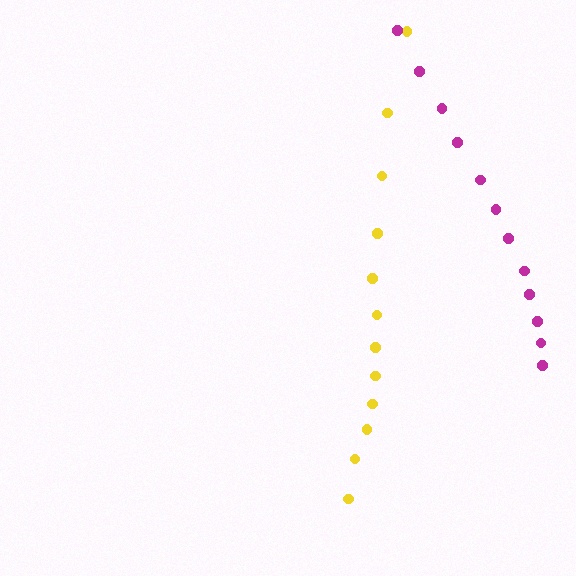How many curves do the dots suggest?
There are 2 distinct paths.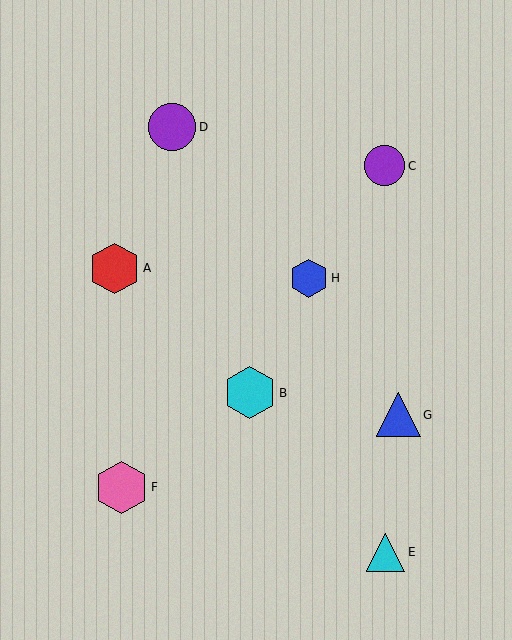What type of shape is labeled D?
Shape D is a purple circle.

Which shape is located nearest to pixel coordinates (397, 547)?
The cyan triangle (labeled E) at (385, 552) is nearest to that location.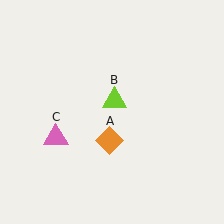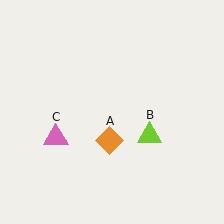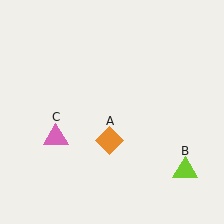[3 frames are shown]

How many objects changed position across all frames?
1 object changed position: lime triangle (object B).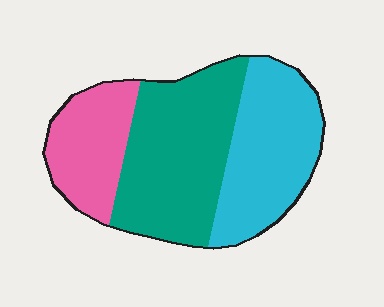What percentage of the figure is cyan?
Cyan takes up about one third (1/3) of the figure.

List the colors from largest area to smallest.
From largest to smallest: teal, cyan, pink.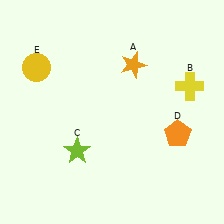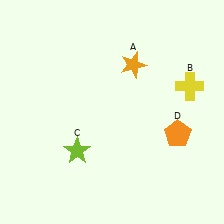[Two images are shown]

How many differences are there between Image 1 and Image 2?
There is 1 difference between the two images.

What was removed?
The yellow circle (E) was removed in Image 2.